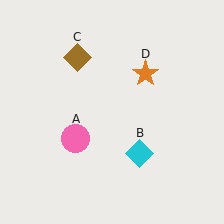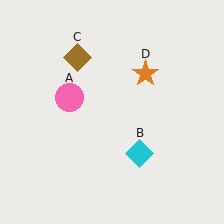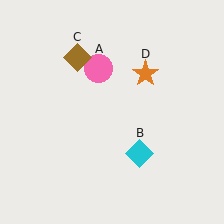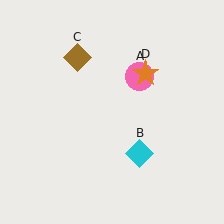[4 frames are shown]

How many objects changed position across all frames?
1 object changed position: pink circle (object A).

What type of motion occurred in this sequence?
The pink circle (object A) rotated clockwise around the center of the scene.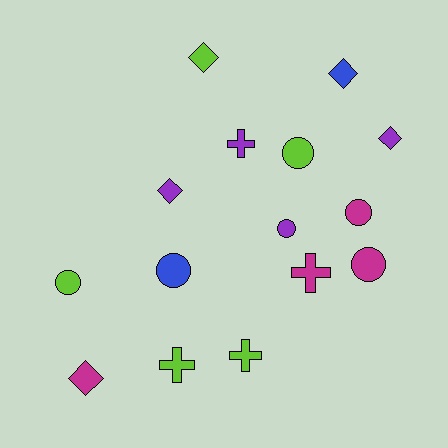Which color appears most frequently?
Lime, with 5 objects.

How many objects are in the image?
There are 15 objects.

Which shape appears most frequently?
Circle, with 6 objects.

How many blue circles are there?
There is 1 blue circle.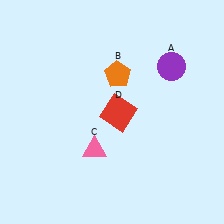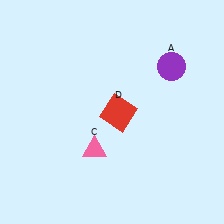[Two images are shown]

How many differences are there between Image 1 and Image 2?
There is 1 difference between the two images.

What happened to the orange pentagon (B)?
The orange pentagon (B) was removed in Image 2. It was in the top-right area of Image 1.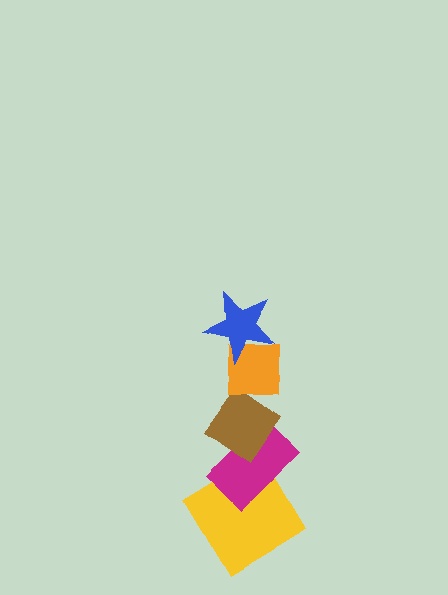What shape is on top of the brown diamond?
The orange square is on top of the brown diamond.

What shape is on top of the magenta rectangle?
The brown diamond is on top of the magenta rectangle.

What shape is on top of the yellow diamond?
The magenta rectangle is on top of the yellow diamond.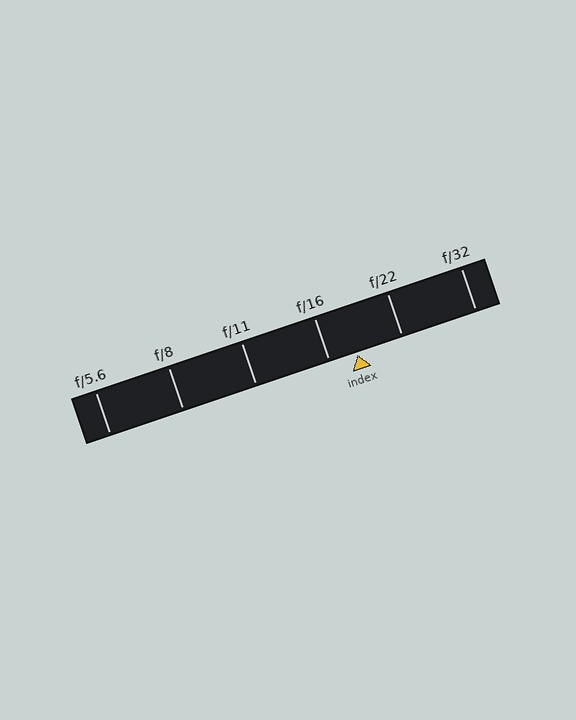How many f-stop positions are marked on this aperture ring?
There are 6 f-stop positions marked.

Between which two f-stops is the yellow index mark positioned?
The index mark is between f/16 and f/22.